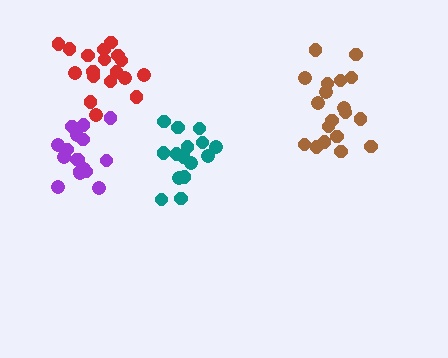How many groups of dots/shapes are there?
There are 4 groups.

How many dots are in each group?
Group 1: 18 dots, Group 2: 19 dots, Group 3: 17 dots, Group 4: 15 dots (69 total).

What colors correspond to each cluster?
The clusters are colored: red, brown, purple, teal.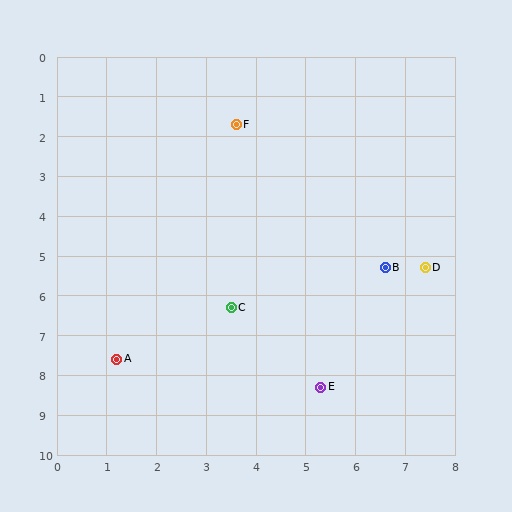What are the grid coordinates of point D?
Point D is at approximately (7.4, 5.3).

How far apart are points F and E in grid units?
Points F and E are about 6.8 grid units apart.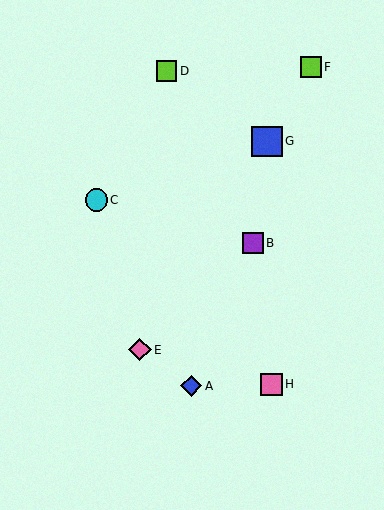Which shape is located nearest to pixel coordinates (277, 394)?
The pink square (labeled H) at (272, 384) is nearest to that location.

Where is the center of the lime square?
The center of the lime square is at (311, 67).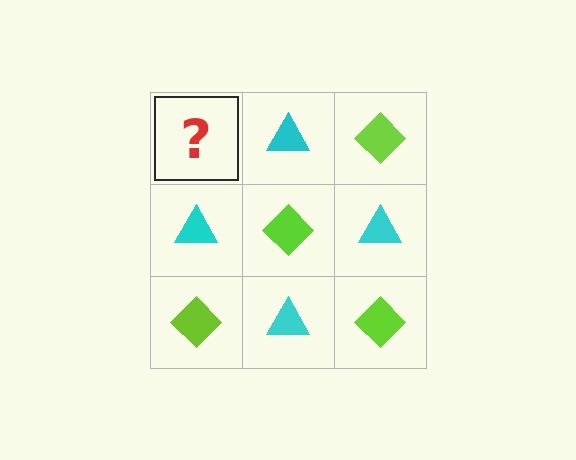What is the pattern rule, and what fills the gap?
The rule is that it alternates lime diamond and cyan triangle in a checkerboard pattern. The gap should be filled with a lime diamond.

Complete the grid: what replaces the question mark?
The question mark should be replaced with a lime diamond.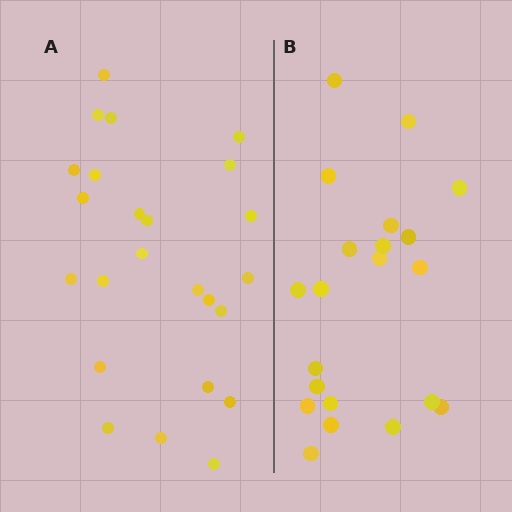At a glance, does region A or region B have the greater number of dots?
Region A (the left region) has more dots.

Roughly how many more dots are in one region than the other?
Region A has just a few more — roughly 2 or 3 more dots than region B.